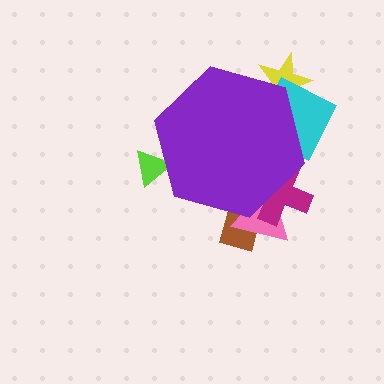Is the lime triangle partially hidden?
Yes, the lime triangle is partially hidden behind the purple hexagon.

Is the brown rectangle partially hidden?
Yes, the brown rectangle is partially hidden behind the purple hexagon.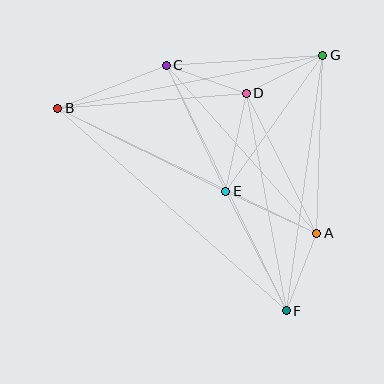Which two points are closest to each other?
Points A and F are closest to each other.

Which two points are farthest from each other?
Points B and F are farthest from each other.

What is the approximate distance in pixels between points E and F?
The distance between E and F is approximately 134 pixels.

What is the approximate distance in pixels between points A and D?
The distance between A and D is approximately 157 pixels.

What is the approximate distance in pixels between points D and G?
The distance between D and G is approximately 85 pixels.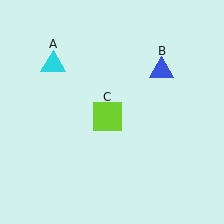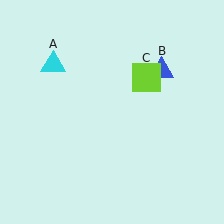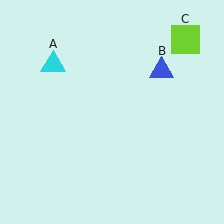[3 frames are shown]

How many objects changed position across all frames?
1 object changed position: lime square (object C).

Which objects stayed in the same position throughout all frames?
Cyan triangle (object A) and blue triangle (object B) remained stationary.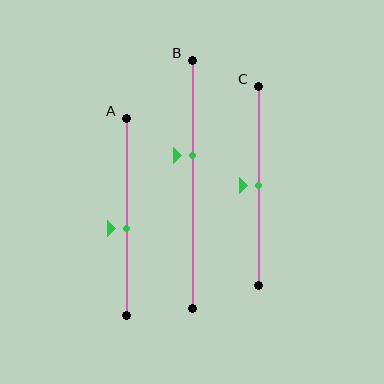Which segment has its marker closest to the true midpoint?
Segment C has its marker closest to the true midpoint.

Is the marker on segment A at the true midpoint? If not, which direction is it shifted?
No, the marker on segment A is shifted downward by about 6% of the segment length.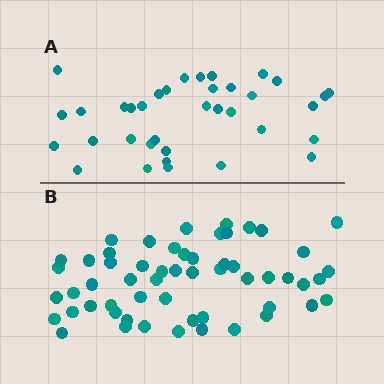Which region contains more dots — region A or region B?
Region B (the bottom region) has more dots.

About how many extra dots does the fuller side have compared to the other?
Region B has approximately 20 more dots than region A.